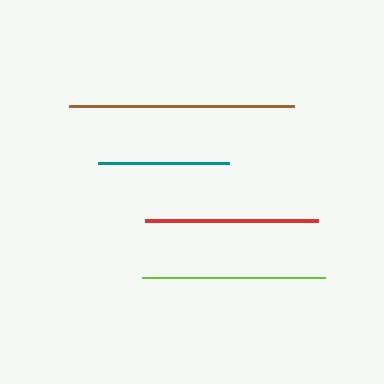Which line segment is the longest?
The brown line is the longest at approximately 225 pixels.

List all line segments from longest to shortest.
From longest to shortest: brown, lime, red, teal.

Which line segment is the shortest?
The teal line is the shortest at approximately 131 pixels.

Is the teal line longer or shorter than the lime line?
The lime line is longer than the teal line.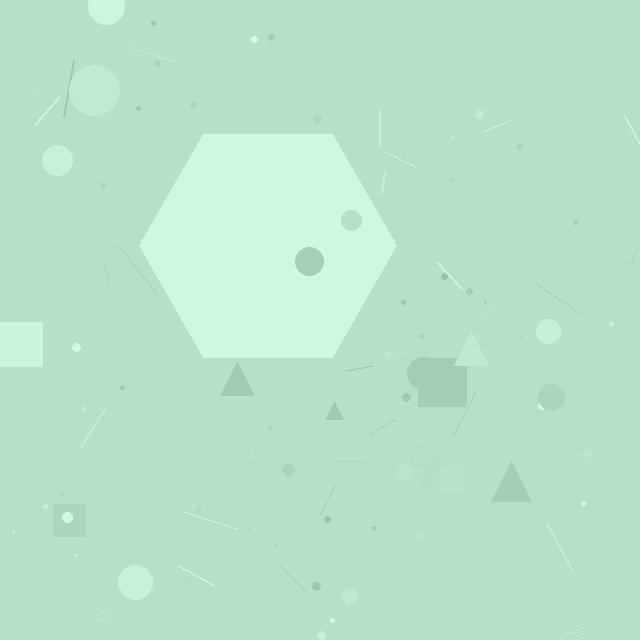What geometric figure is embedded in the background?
A hexagon is embedded in the background.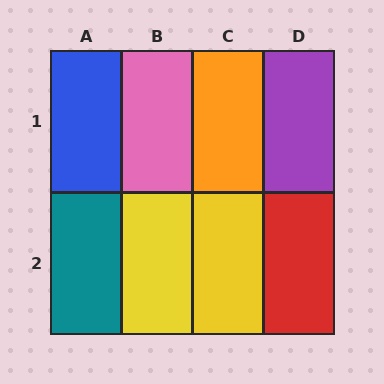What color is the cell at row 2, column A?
Teal.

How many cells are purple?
1 cell is purple.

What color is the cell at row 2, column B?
Yellow.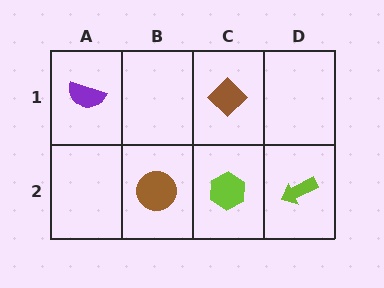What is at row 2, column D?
A lime arrow.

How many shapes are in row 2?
3 shapes.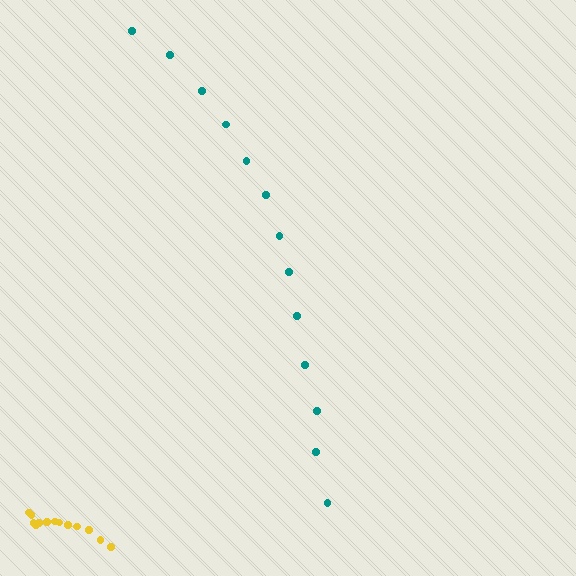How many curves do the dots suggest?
There are 2 distinct paths.